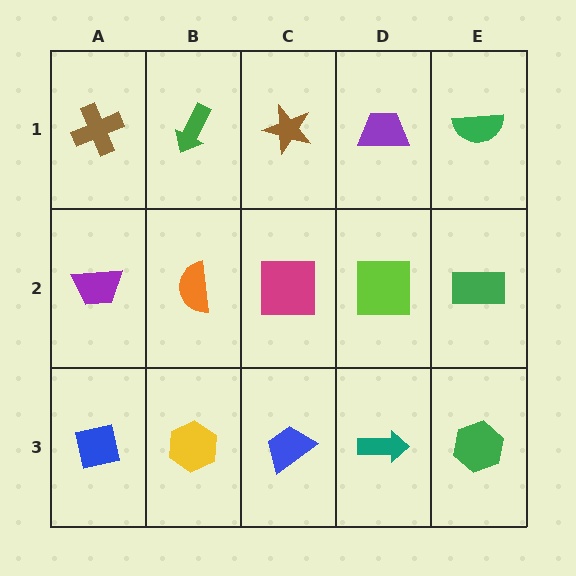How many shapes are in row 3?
5 shapes.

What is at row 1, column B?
A green arrow.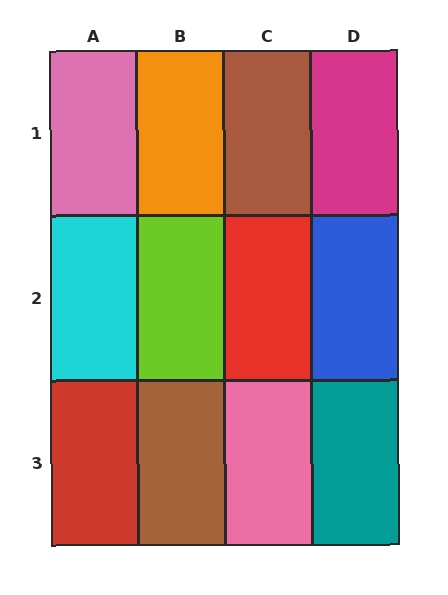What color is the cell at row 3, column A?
Red.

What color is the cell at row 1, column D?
Magenta.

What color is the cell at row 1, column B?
Orange.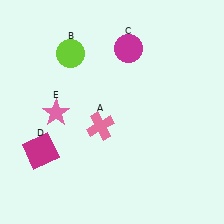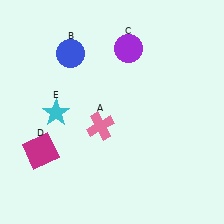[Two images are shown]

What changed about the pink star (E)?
In Image 1, E is pink. In Image 2, it changed to cyan.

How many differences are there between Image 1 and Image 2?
There are 3 differences between the two images.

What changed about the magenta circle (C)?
In Image 1, C is magenta. In Image 2, it changed to purple.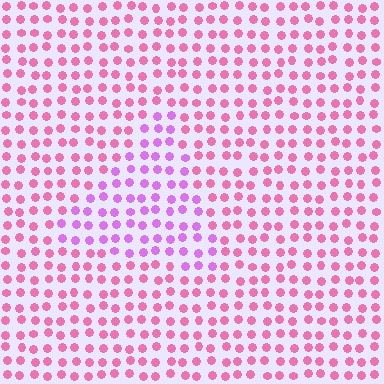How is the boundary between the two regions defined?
The boundary is defined purely by a slight shift in hue (about 37 degrees). Spacing, size, and orientation are identical on both sides.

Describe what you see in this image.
The image is filled with small pink elements in a uniform arrangement. A triangle-shaped region is visible where the elements are tinted to a slightly different hue, forming a subtle color boundary.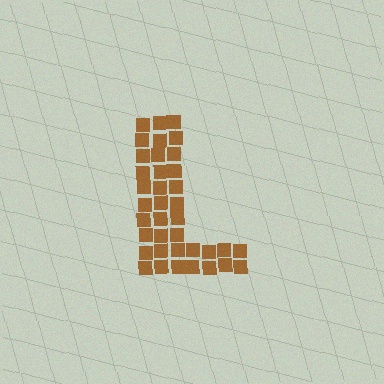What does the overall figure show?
The overall figure shows the letter L.